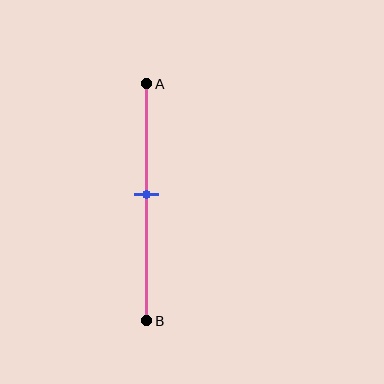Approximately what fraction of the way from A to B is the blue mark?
The blue mark is approximately 45% of the way from A to B.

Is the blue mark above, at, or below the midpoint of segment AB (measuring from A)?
The blue mark is above the midpoint of segment AB.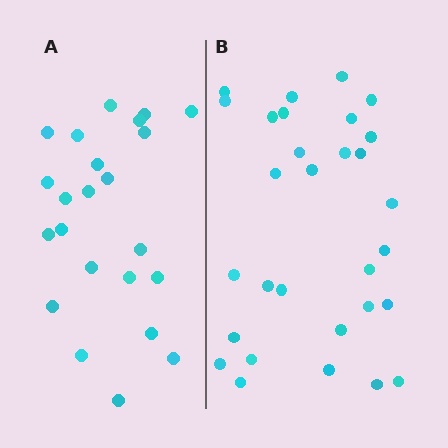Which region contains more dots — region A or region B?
Region B (the right region) has more dots.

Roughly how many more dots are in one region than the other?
Region B has roughly 8 or so more dots than region A.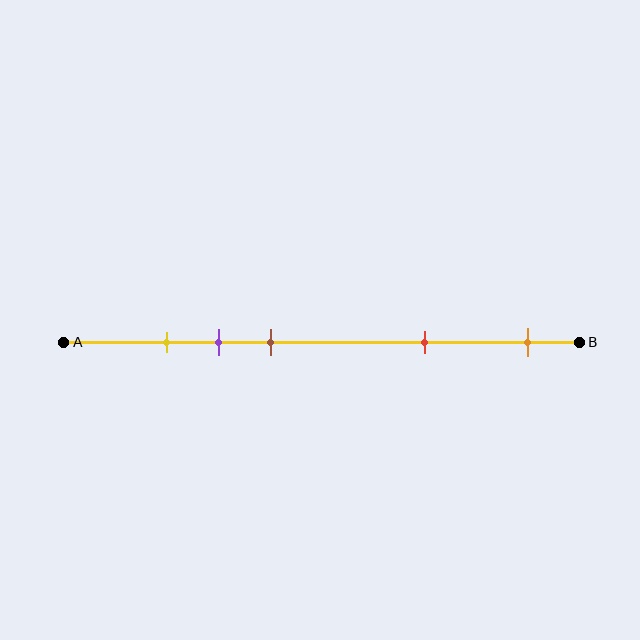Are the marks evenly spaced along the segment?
No, the marks are not evenly spaced.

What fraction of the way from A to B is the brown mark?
The brown mark is approximately 40% (0.4) of the way from A to B.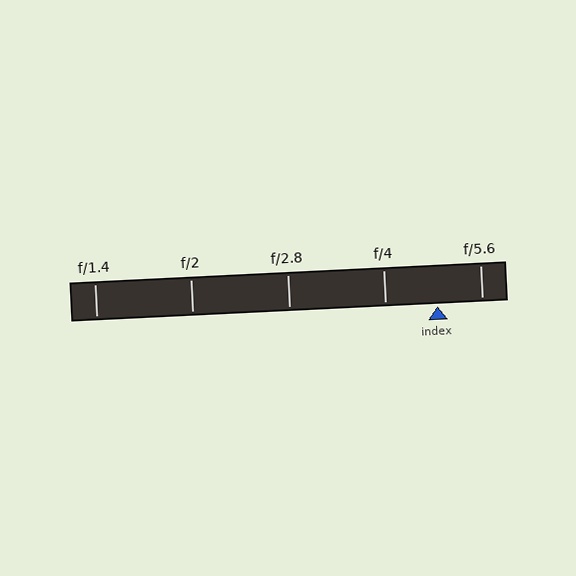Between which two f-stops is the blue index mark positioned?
The index mark is between f/4 and f/5.6.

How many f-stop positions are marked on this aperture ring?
There are 5 f-stop positions marked.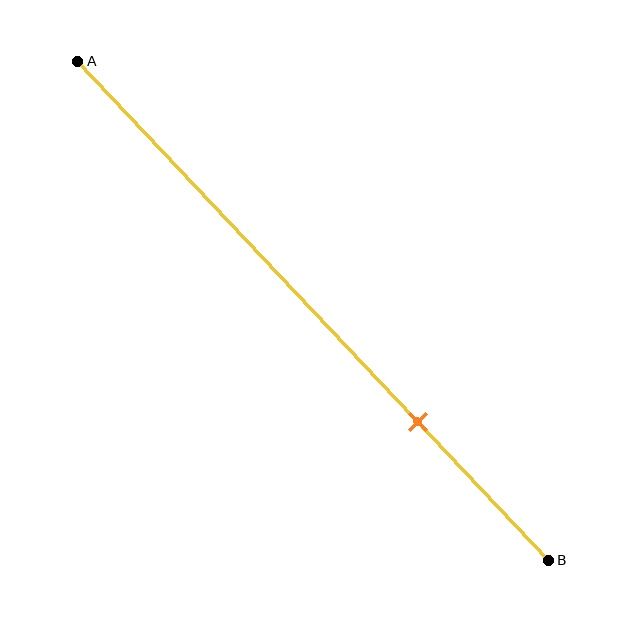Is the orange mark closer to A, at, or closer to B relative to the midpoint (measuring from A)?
The orange mark is closer to point B than the midpoint of segment AB.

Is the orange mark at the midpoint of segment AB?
No, the mark is at about 70% from A, not at the 50% midpoint.